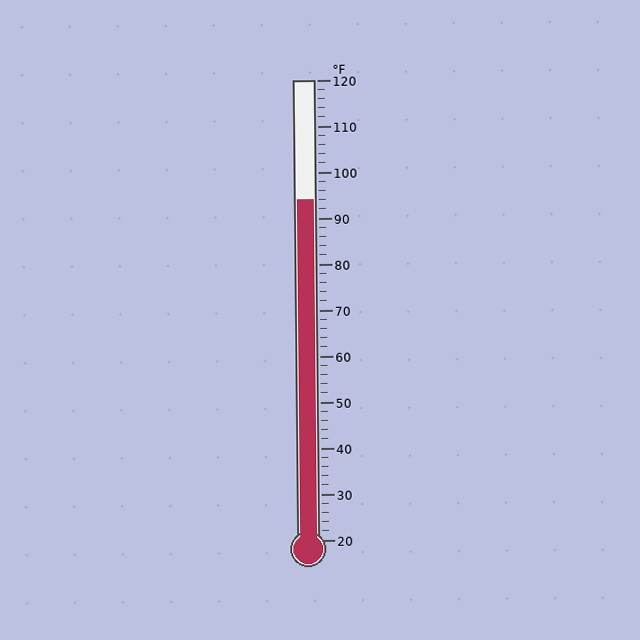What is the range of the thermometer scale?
The thermometer scale ranges from 20°F to 120°F.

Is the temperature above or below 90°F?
The temperature is above 90°F.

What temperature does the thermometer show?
The thermometer shows approximately 94°F.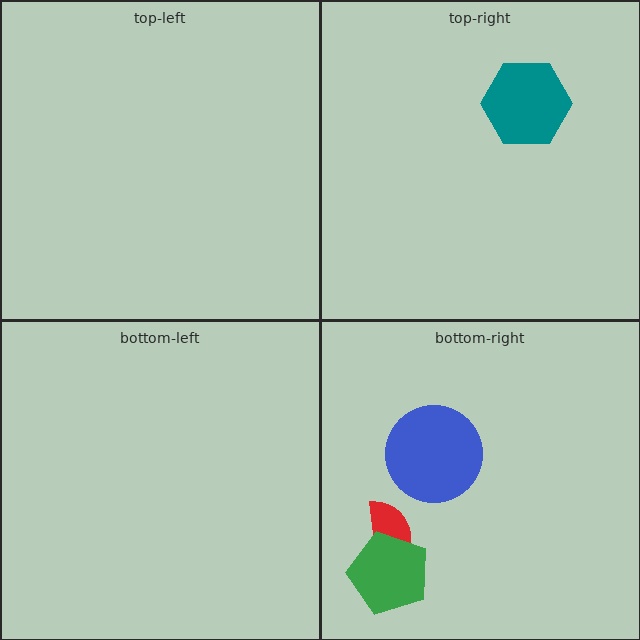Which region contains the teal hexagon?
The top-right region.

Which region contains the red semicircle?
The bottom-right region.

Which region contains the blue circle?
The bottom-right region.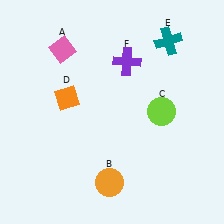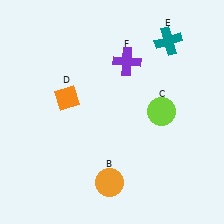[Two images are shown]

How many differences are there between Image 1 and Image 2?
There is 1 difference between the two images.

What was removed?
The pink diamond (A) was removed in Image 2.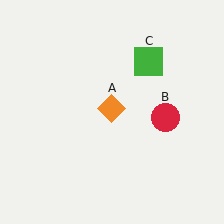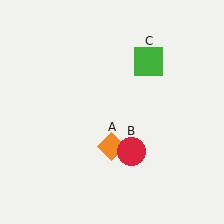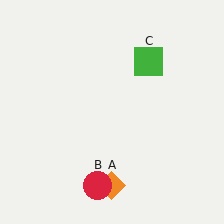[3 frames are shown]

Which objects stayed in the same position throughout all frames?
Green square (object C) remained stationary.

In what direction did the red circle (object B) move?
The red circle (object B) moved down and to the left.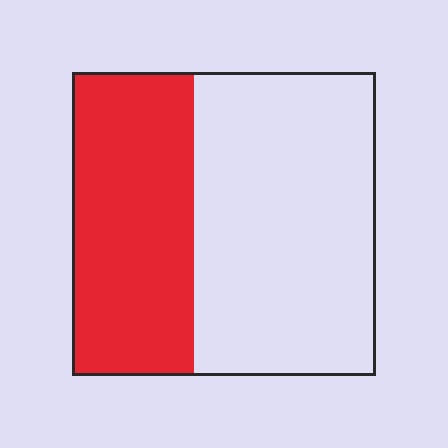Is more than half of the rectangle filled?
No.